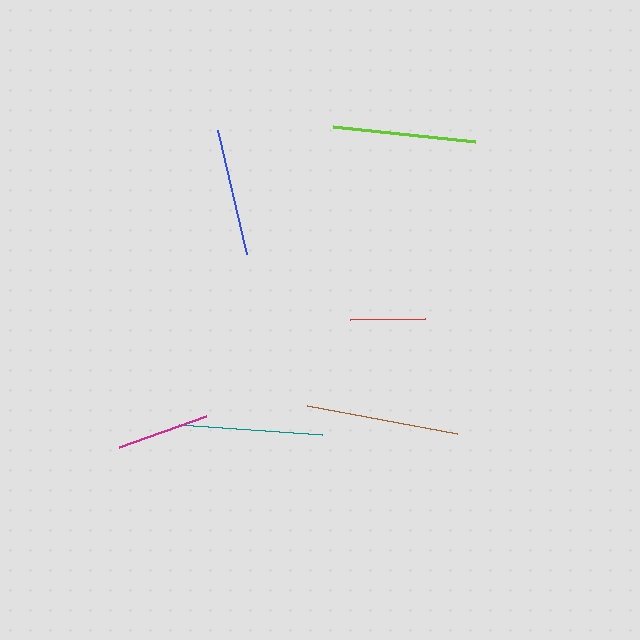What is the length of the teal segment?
The teal segment is approximately 143 pixels long.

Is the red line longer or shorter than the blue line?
The blue line is longer than the red line.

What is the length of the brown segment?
The brown segment is approximately 154 pixels long.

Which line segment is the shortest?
The red line is the shortest at approximately 75 pixels.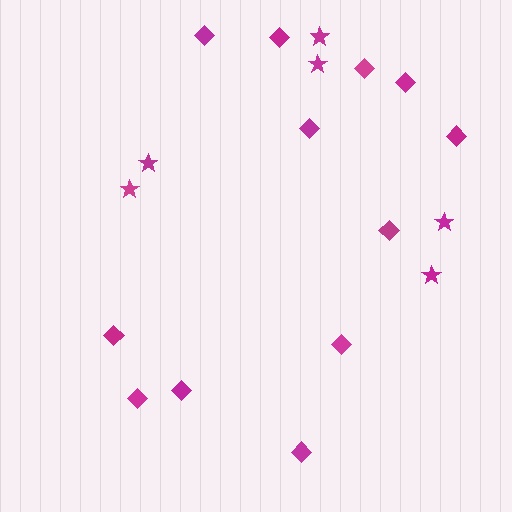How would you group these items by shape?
There are 2 groups: one group of stars (6) and one group of diamonds (12).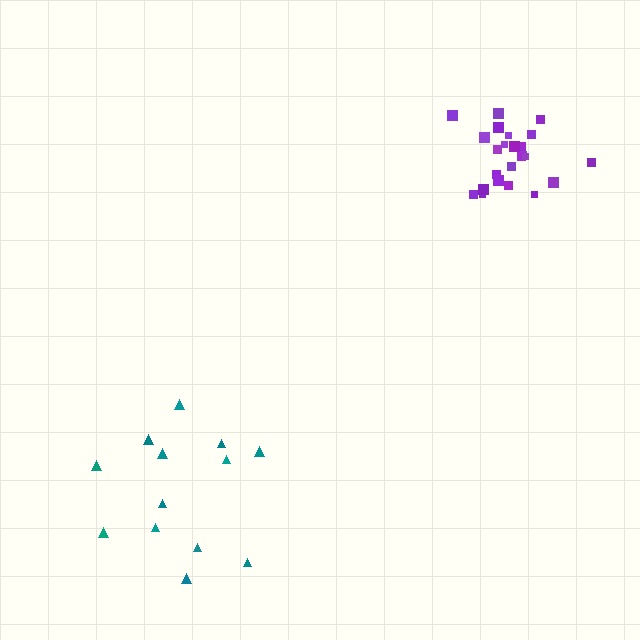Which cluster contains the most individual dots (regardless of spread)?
Purple (24).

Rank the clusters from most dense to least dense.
purple, teal.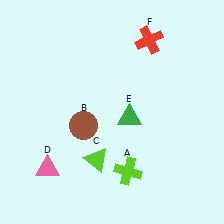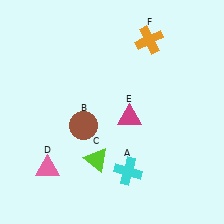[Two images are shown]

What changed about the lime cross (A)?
In Image 1, A is lime. In Image 2, it changed to cyan.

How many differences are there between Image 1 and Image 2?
There are 3 differences between the two images.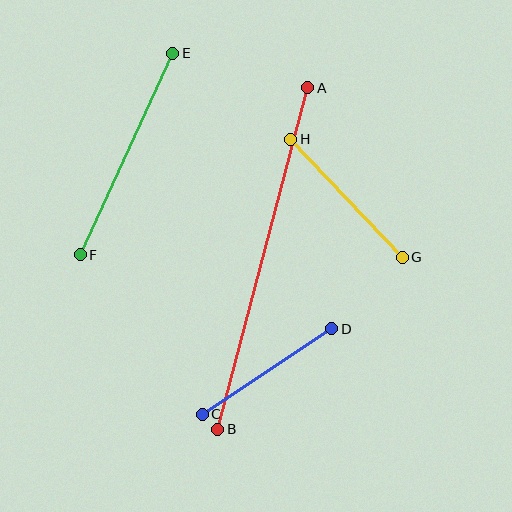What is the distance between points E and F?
The distance is approximately 221 pixels.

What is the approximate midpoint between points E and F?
The midpoint is at approximately (127, 154) pixels.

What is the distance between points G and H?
The distance is approximately 162 pixels.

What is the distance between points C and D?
The distance is approximately 155 pixels.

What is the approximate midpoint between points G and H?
The midpoint is at approximately (347, 198) pixels.